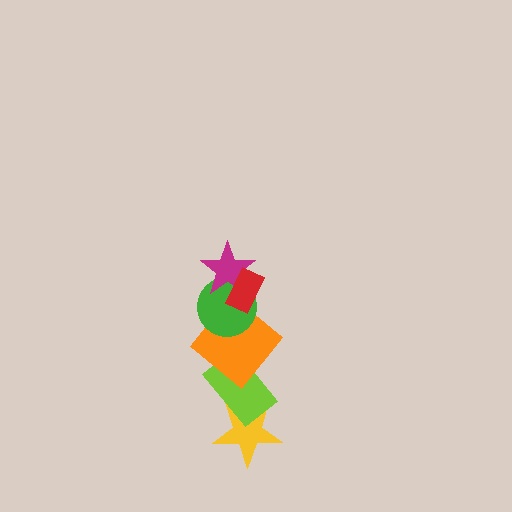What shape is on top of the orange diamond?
The green circle is on top of the orange diamond.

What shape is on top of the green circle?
The magenta star is on top of the green circle.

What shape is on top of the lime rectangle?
The orange diamond is on top of the lime rectangle.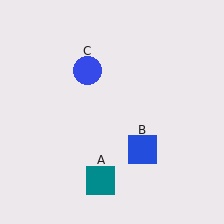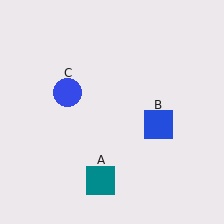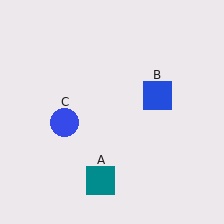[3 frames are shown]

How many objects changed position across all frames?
2 objects changed position: blue square (object B), blue circle (object C).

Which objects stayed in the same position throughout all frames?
Teal square (object A) remained stationary.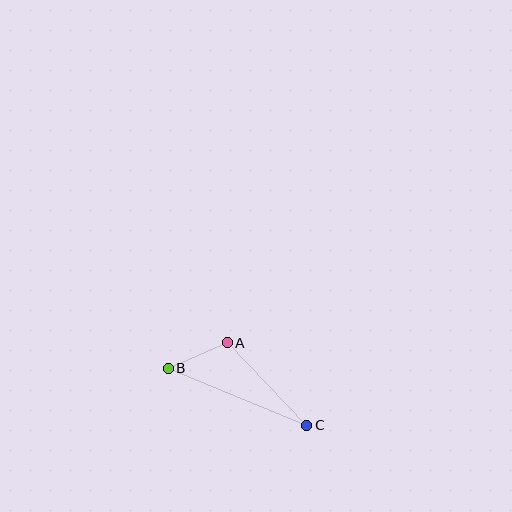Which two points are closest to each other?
Points A and B are closest to each other.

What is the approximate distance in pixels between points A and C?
The distance between A and C is approximately 114 pixels.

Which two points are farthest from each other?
Points B and C are farthest from each other.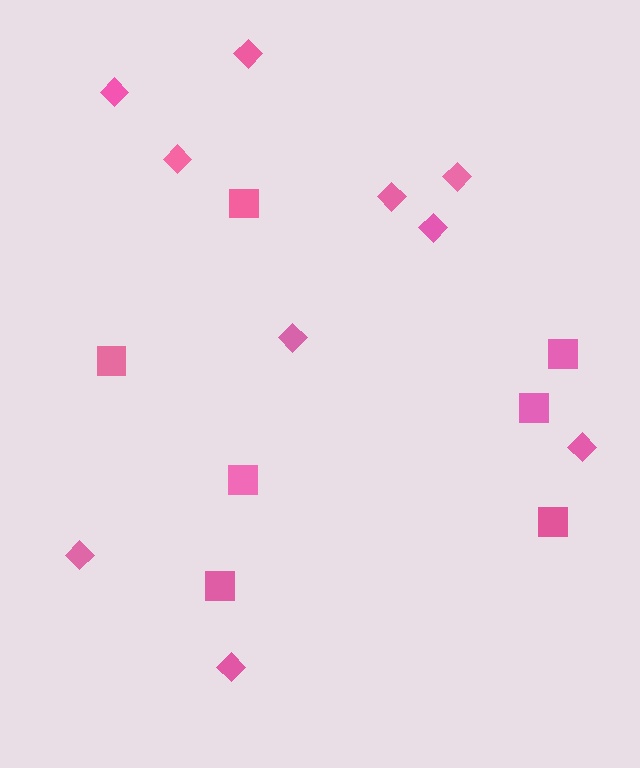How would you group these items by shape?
There are 2 groups: one group of diamonds (10) and one group of squares (7).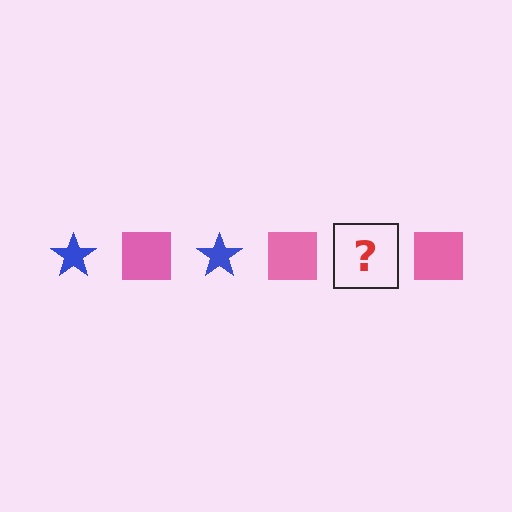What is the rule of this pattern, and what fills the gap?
The rule is that the pattern alternates between blue star and pink square. The gap should be filled with a blue star.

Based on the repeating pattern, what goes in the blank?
The blank should be a blue star.